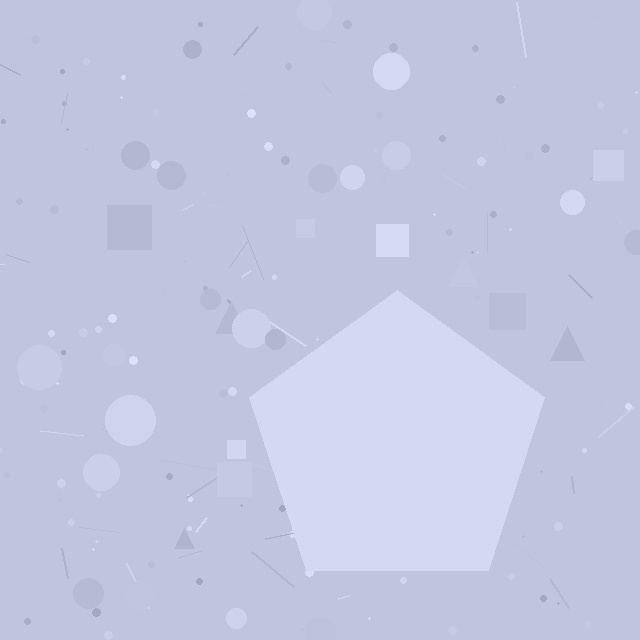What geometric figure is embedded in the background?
A pentagon is embedded in the background.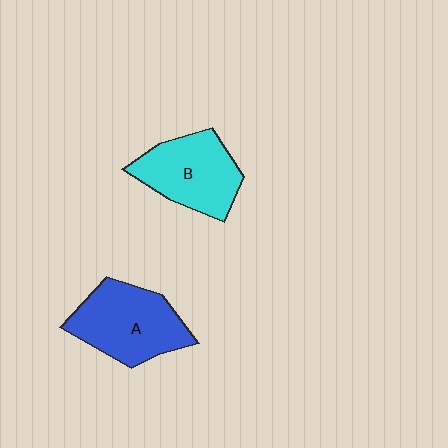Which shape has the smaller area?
Shape B (cyan).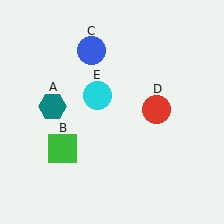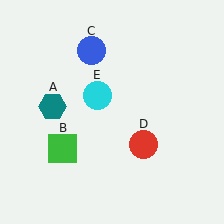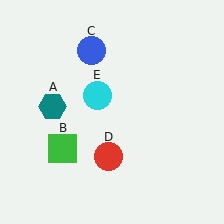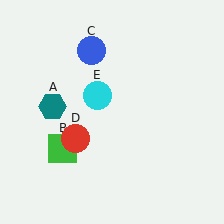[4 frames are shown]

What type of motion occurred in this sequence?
The red circle (object D) rotated clockwise around the center of the scene.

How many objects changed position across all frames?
1 object changed position: red circle (object D).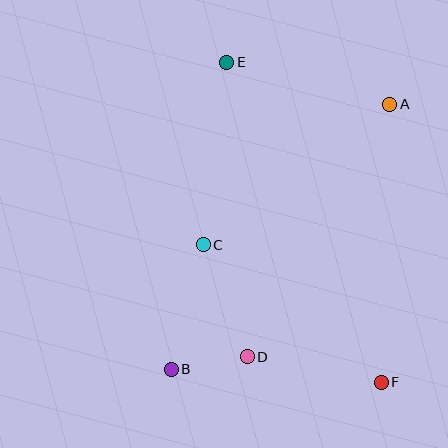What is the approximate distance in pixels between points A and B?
The distance between A and B is approximately 343 pixels.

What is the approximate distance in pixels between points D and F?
The distance between D and F is approximately 137 pixels.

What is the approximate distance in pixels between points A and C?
The distance between A and C is approximately 234 pixels.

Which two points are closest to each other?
Points B and D are closest to each other.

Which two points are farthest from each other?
Points E and F are farthest from each other.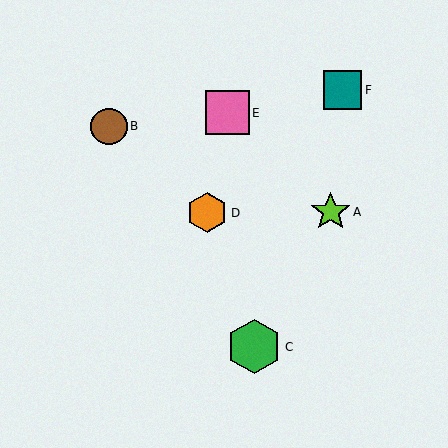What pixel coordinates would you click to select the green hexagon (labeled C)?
Click at (254, 347) to select the green hexagon C.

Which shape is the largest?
The green hexagon (labeled C) is the largest.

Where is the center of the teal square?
The center of the teal square is at (343, 90).